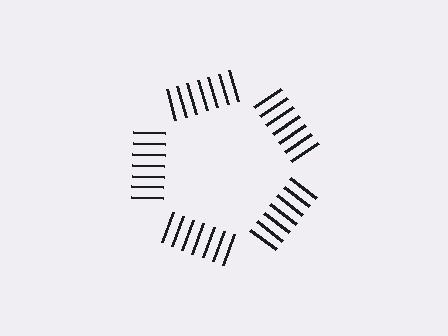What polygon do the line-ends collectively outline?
An illusory pentagon — the line segments terminate on its edges but no continuous stroke is drawn.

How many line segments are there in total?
35 — 7 along each of the 5 edges.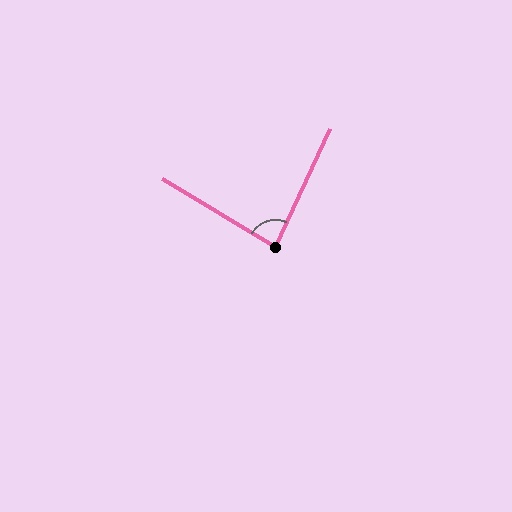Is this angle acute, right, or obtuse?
It is acute.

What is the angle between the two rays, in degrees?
Approximately 84 degrees.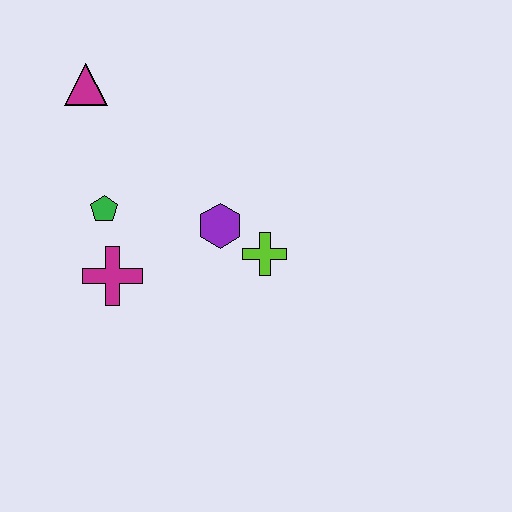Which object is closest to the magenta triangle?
The green pentagon is closest to the magenta triangle.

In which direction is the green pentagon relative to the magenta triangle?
The green pentagon is below the magenta triangle.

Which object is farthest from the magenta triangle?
The lime cross is farthest from the magenta triangle.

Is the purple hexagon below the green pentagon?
Yes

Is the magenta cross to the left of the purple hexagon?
Yes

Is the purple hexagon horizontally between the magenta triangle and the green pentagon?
No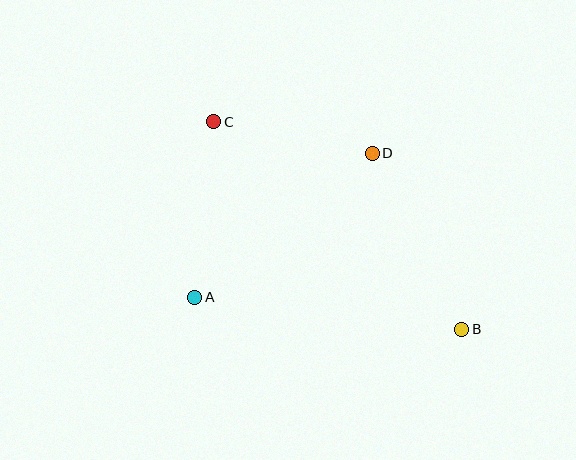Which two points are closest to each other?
Points C and D are closest to each other.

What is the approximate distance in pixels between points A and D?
The distance between A and D is approximately 229 pixels.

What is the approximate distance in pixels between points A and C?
The distance between A and C is approximately 177 pixels.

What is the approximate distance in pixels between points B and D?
The distance between B and D is approximately 198 pixels.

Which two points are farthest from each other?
Points B and C are farthest from each other.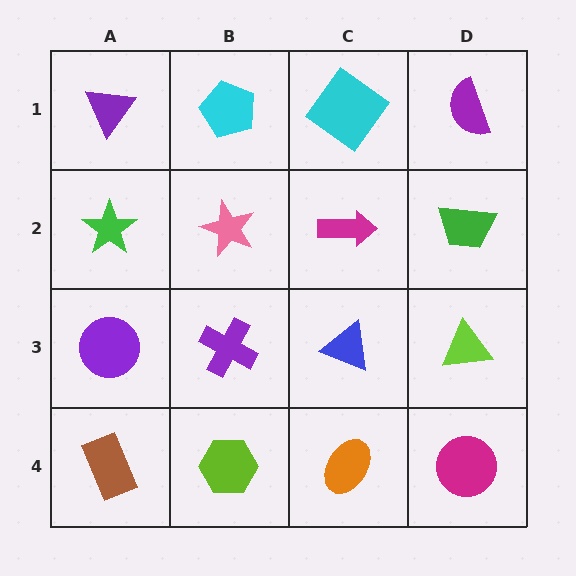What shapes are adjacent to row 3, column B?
A pink star (row 2, column B), a lime hexagon (row 4, column B), a purple circle (row 3, column A), a blue triangle (row 3, column C).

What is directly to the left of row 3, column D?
A blue triangle.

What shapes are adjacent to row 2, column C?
A cyan diamond (row 1, column C), a blue triangle (row 3, column C), a pink star (row 2, column B), a green trapezoid (row 2, column D).